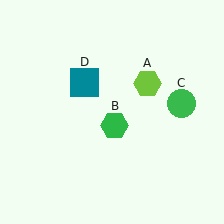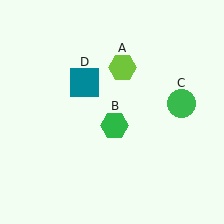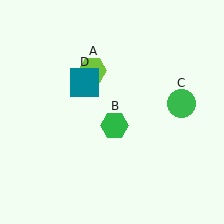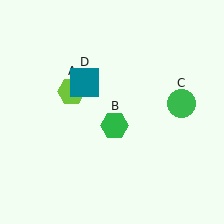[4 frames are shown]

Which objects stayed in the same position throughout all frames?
Green hexagon (object B) and green circle (object C) and teal square (object D) remained stationary.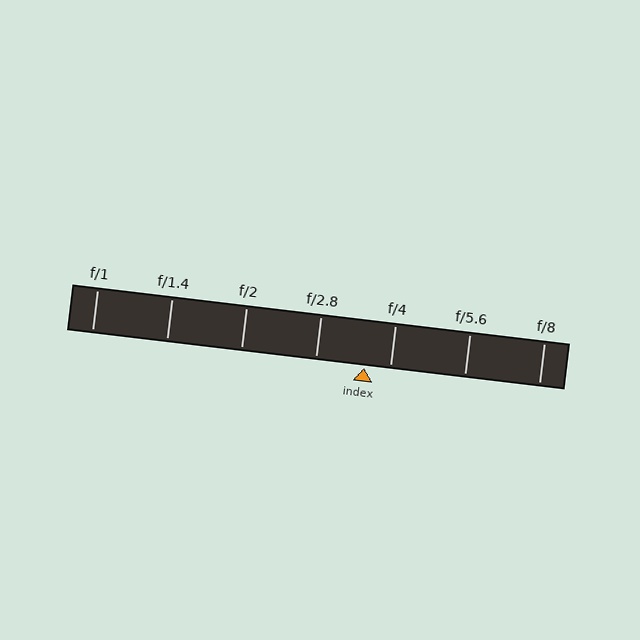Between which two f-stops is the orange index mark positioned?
The index mark is between f/2.8 and f/4.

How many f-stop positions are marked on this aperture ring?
There are 7 f-stop positions marked.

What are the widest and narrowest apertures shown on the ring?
The widest aperture shown is f/1 and the narrowest is f/8.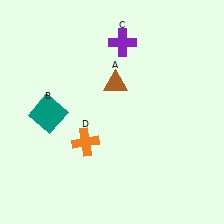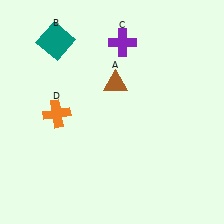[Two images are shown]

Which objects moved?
The objects that moved are: the teal square (B), the orange cross (D).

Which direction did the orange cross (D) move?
The orange cross (D) moved left.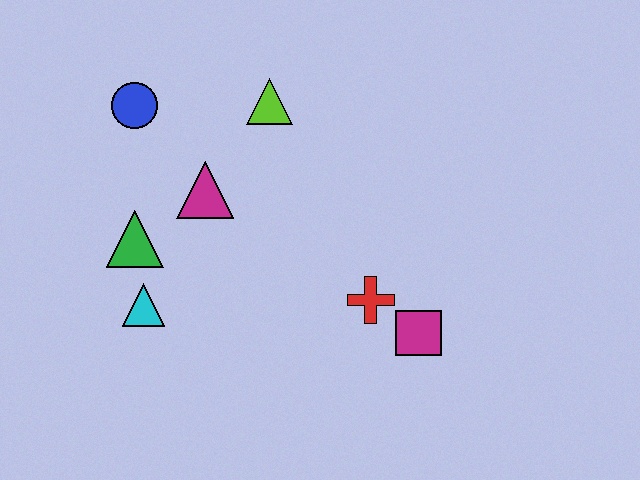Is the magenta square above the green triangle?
No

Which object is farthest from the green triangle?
The magenta square is farthest from the green triangle.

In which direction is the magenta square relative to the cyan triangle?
The magenta square is to the right of the cyan triangle.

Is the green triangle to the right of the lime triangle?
No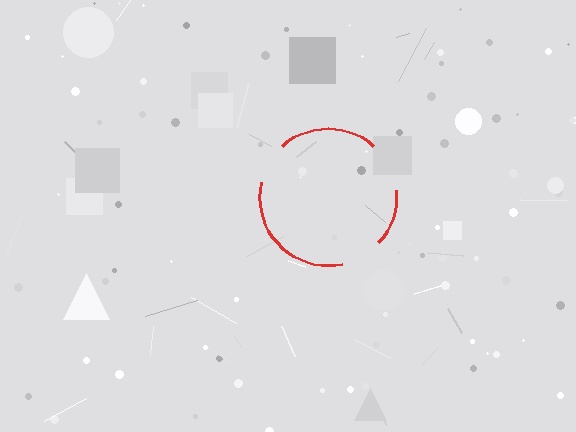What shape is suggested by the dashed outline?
The dashed outline suggests a circle.